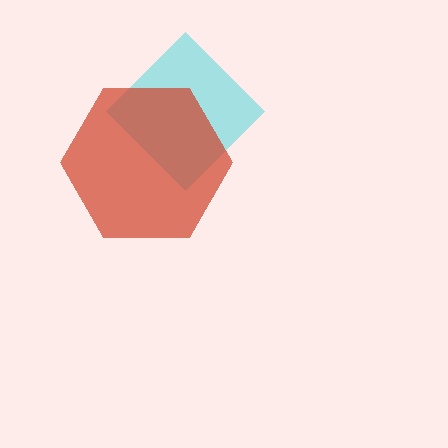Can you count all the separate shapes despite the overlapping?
Yes, there are 2 separate shapes.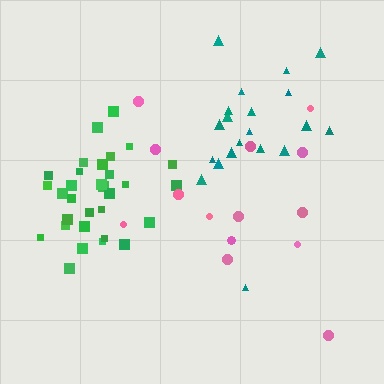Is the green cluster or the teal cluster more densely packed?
Green.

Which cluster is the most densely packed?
Green.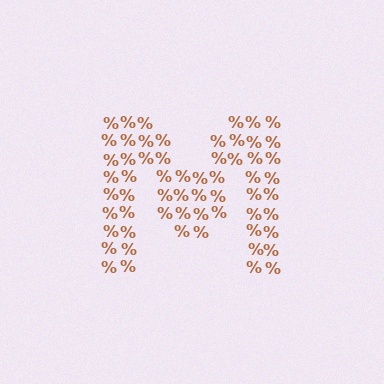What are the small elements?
The small elements are percent signs.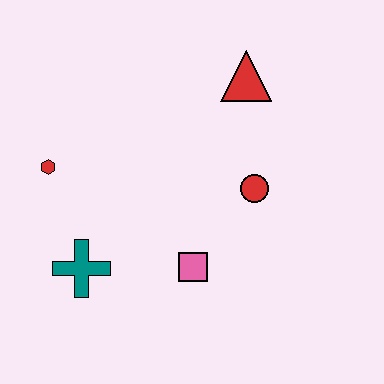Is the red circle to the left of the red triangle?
No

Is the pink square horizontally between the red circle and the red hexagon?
Yes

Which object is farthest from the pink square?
The red triangle is farthest from the pink square.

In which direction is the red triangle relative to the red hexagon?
The red triangle is to the right of the red hexagon.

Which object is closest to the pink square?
The red circle is closest to the pink square.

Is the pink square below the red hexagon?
Yes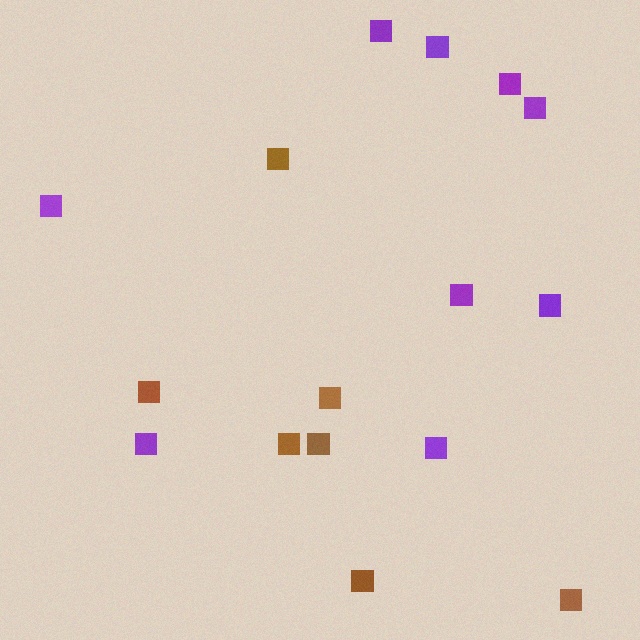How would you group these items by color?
There are 2 groups: one group of purple squares (9) and one group of brown squares (7).